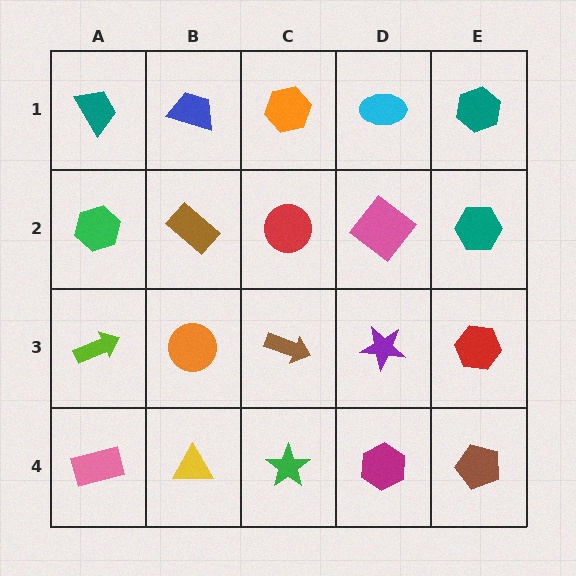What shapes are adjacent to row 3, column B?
A brown rectangle (row 2, column B), a yellow triangle (row 4, column B), a lime arrow (row 3, column A), a brown arrow (row 3, column C).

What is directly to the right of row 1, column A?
A blue trapezoid.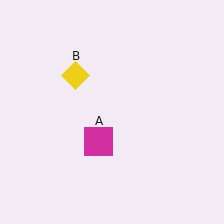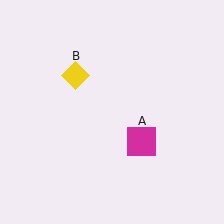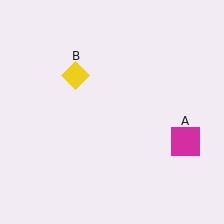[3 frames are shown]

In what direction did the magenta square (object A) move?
The magenta square (object A) moved right.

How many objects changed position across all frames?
1 object changed position: magenta square (object A).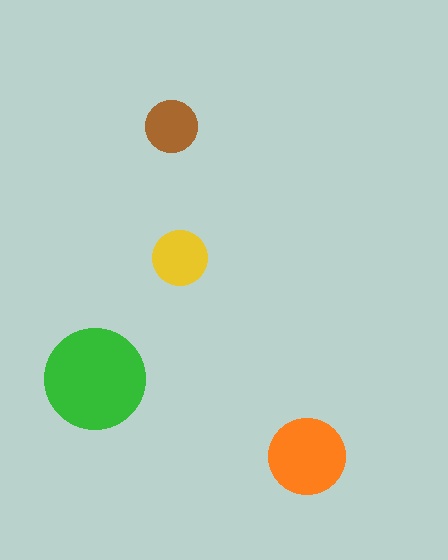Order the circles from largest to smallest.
the green one, the orange one, the yellow one, the brown one.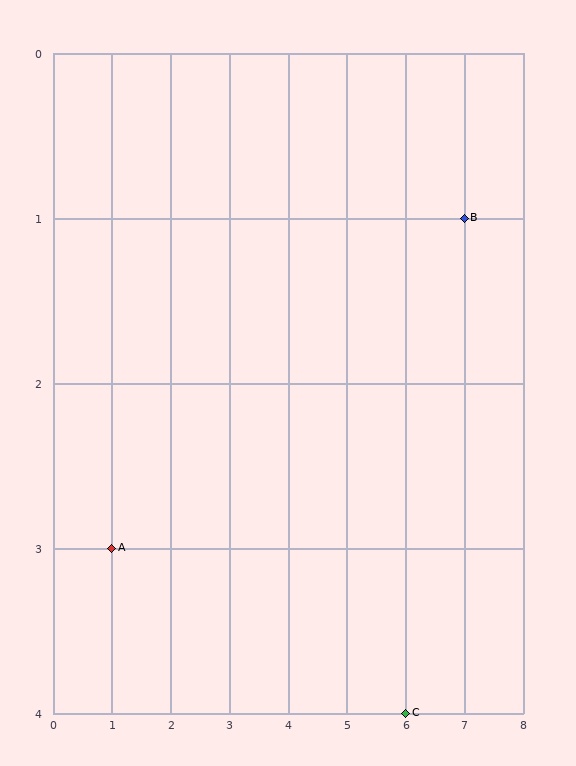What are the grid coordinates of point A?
Point A is at grid coordinates (1, 3).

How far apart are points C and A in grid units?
Points C and A are 5 columns and 1 row apart (about 5.1 grid units diagonally).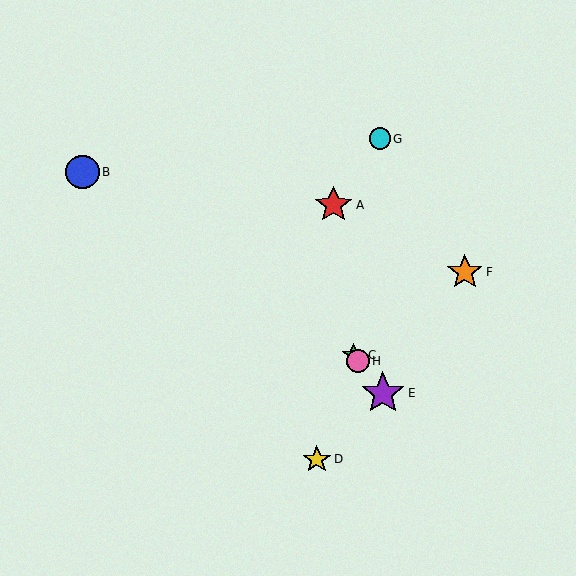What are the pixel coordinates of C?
Object C is at (353, 355).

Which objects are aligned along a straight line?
Objects C, E, H are aligned along a straight line.